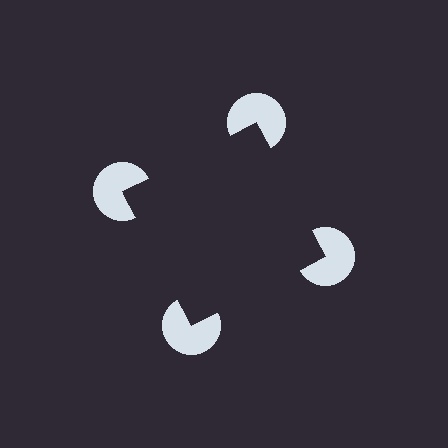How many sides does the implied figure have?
4 sides.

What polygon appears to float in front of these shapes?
An illusory square — its edges are inferred from the aligned wedge cuts in the pac-man discs, not physically drawn.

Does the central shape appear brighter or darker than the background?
It typically appears slightly darker than the background, even though no actual brightness change is drawn.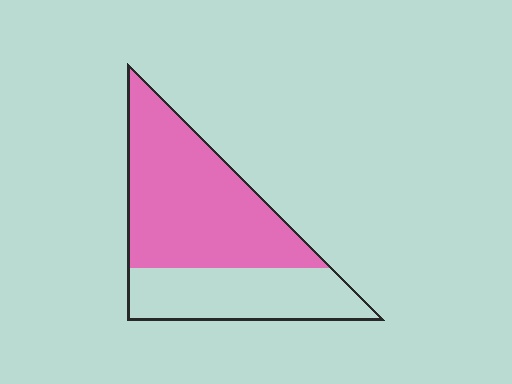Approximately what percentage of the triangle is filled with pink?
Approximately 65%.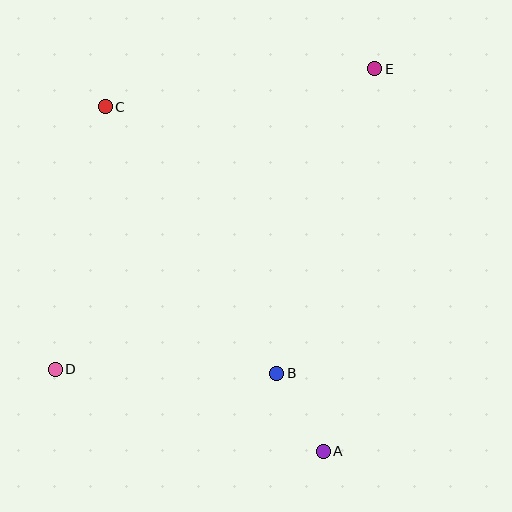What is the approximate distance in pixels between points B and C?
The distance between B and C is approximately 317 pixels.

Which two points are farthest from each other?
Points D and E are farthest from each other.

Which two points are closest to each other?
Points A and B are closest to each other.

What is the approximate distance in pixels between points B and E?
The distance between B and E is approximately 320 pixels.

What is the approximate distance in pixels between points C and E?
The distance between C and E is approximately 272 pixels.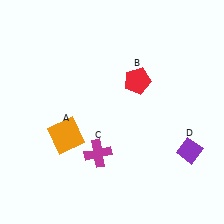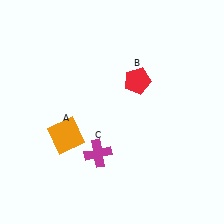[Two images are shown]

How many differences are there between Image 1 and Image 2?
There is 1 difference between the two images.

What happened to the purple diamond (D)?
The purple diamond (D) was removed in Image 2. It was in the bottom-right area of Image 1.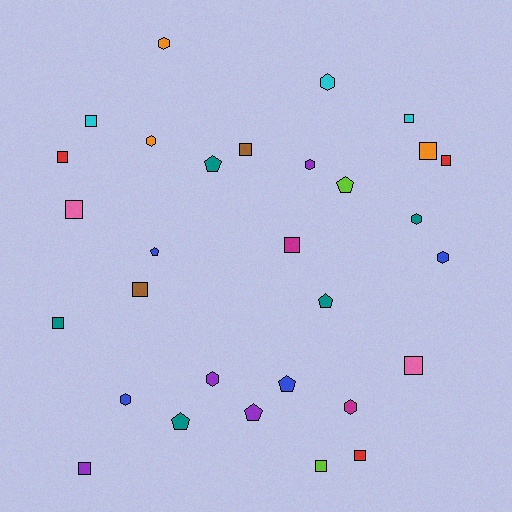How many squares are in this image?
There are 14 squares.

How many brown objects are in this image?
There are 2 brown objects.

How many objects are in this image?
There are 30 objects.